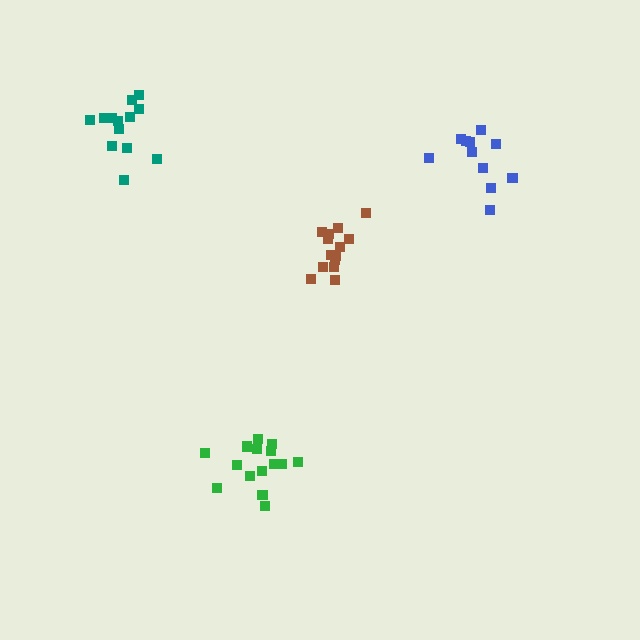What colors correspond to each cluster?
The clusters are colored: green, brown, blue, teal.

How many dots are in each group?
Group 1: 15 dots, Group 2: 14 dots, Group 3: 11 dots, Group 4: 13 dots (53 total).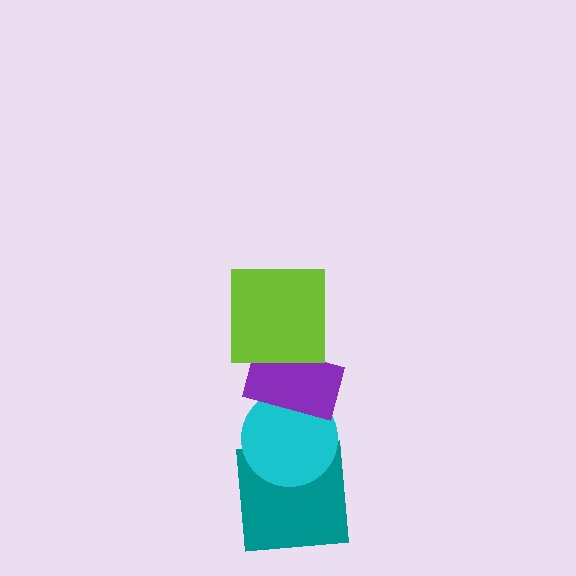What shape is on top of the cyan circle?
The purple rectangle is on top of the cyan circle.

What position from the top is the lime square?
The lime square is 1st from the top.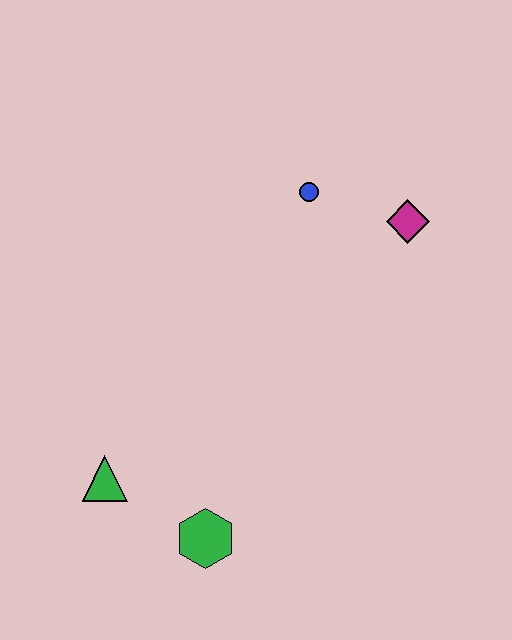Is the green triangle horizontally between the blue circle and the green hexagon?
No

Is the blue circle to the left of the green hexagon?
No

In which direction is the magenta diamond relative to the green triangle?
The magenta diamond is to the right of the green triangle.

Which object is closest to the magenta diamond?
The blue circle is closest to the magenta diamond.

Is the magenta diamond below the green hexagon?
No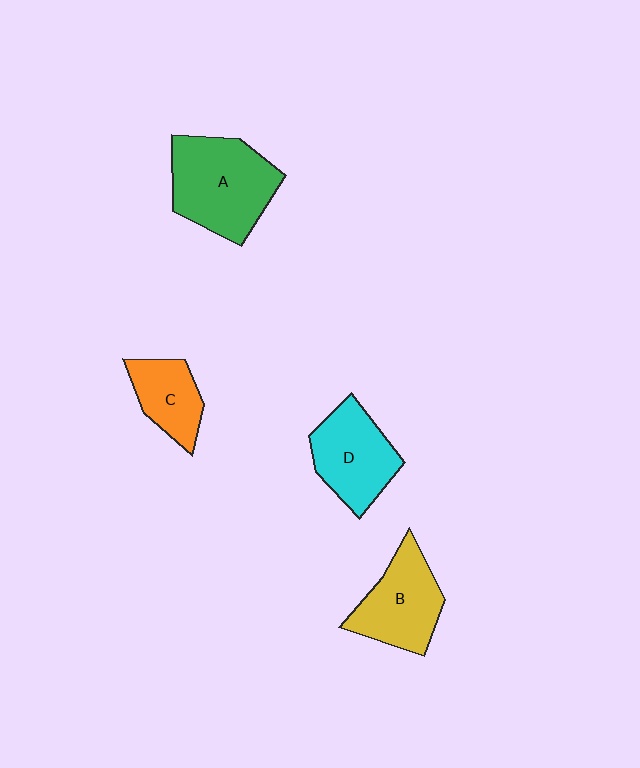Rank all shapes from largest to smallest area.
From largest to smallest: A (green), B (yellow), D (cyan), C (orange).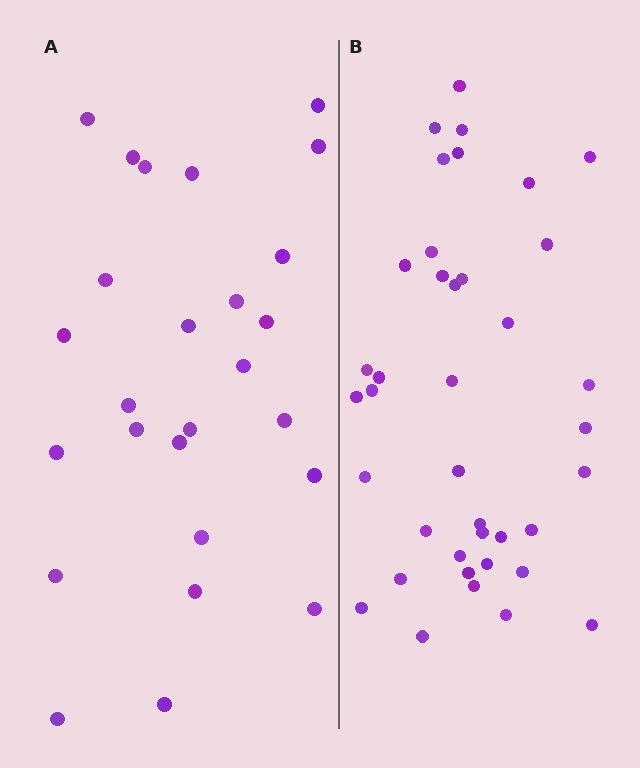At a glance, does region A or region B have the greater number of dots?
Region B (the right region) has more dots.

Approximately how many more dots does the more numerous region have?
Region B has approximately 15 more dots than region A.